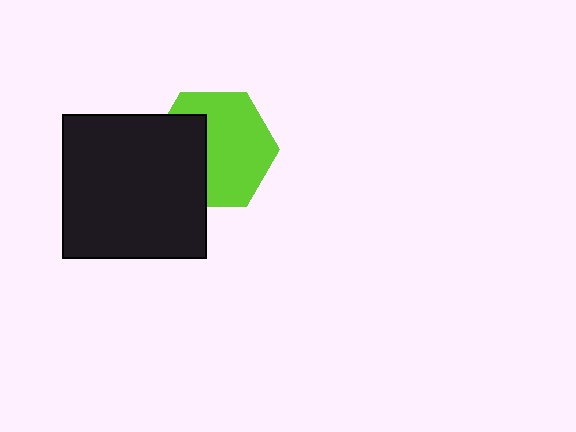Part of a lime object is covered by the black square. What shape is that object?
It is a hexagon.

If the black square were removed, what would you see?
You would see the complete lime hexagon.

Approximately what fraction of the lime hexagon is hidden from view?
Roughly 38% of the lime hexagon is hidden behind the black square.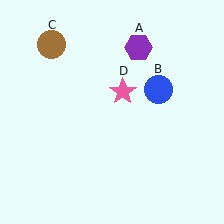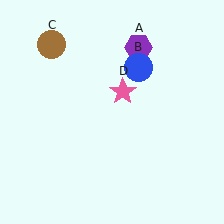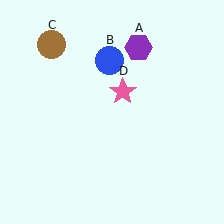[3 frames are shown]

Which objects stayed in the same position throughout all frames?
Purple hexagon (object A) and brown circle (object C) and pink star (object D) remained stationary.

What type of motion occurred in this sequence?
The blue circle (object B) rotated counterclockwise around the center of the scene.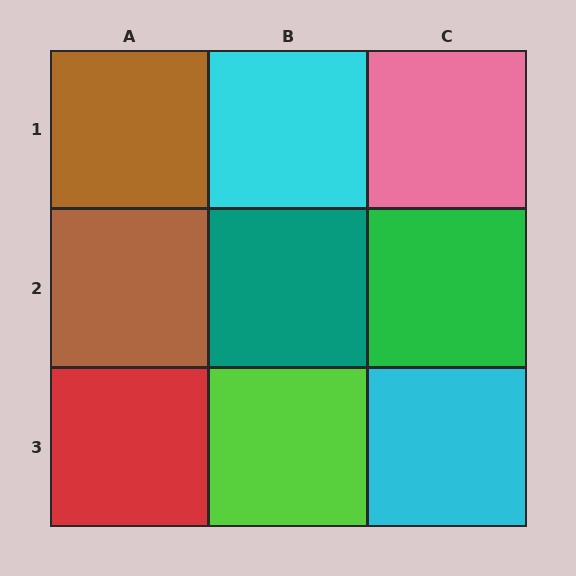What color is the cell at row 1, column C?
Pink.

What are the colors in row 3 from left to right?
Red, lime, cyan.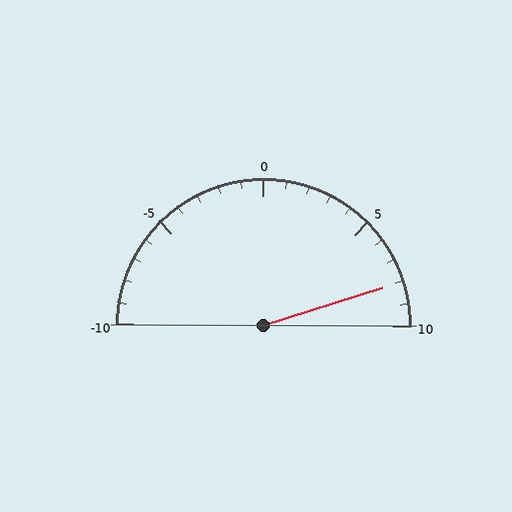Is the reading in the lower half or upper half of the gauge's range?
The reading is in the upper half of the range (-10 to 10).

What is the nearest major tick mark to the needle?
The nearest major tick mark is 10.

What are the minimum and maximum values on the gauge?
The gauge ranges from -10 to 10.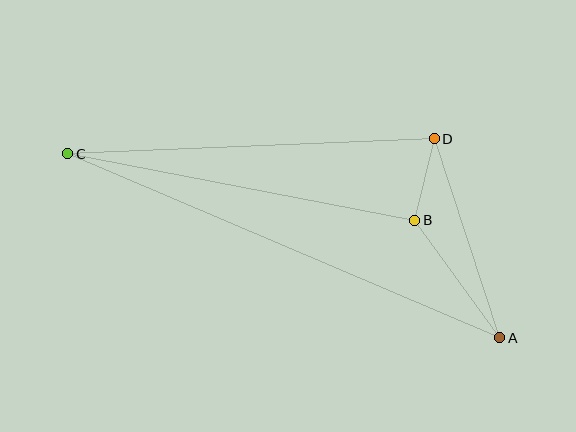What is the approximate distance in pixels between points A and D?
The distance between A and D is approximately 210 pixels.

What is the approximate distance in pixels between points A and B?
The distance between A and B is approximately 145 pixels.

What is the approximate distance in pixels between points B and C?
The distance between B and C is approximately 353 pixels.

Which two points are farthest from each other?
Points A and C are farthest from each other.